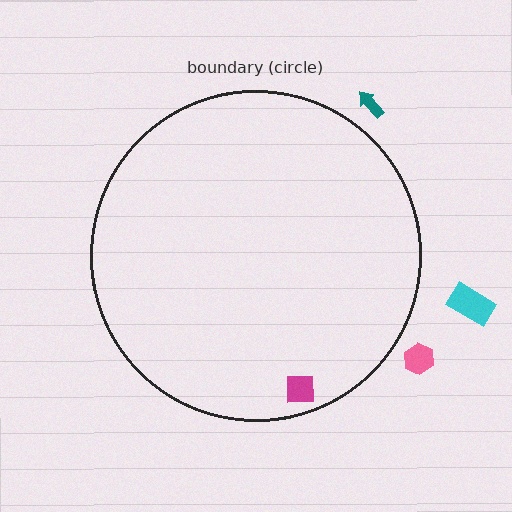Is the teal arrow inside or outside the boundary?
Outside.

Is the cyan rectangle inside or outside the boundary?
Outside.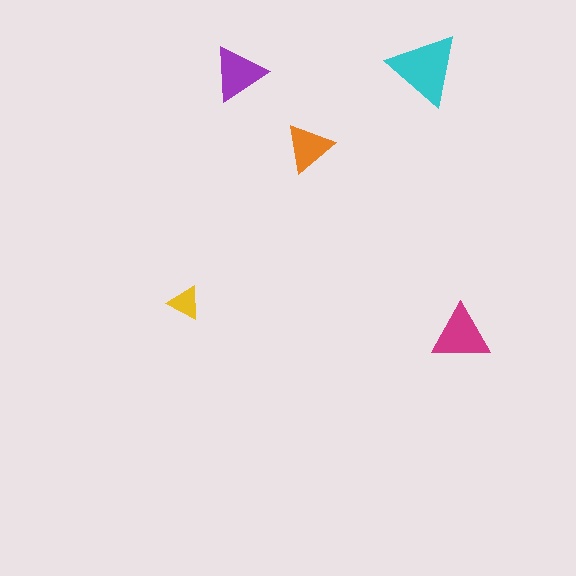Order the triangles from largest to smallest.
the cyan one, the magenta one, the purple one, the orange one, the yellow one.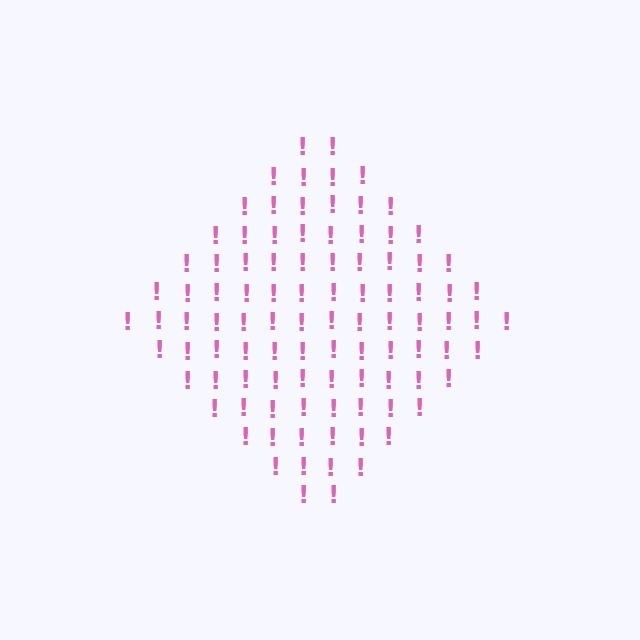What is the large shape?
The large shape is a diamond.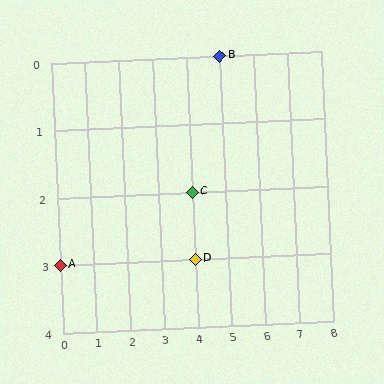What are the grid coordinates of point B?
Point B is at grid coordinates (5, 0).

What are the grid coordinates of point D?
Point D is at grid coordinates (4, 3).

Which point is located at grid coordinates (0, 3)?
Point A is at (0, 3).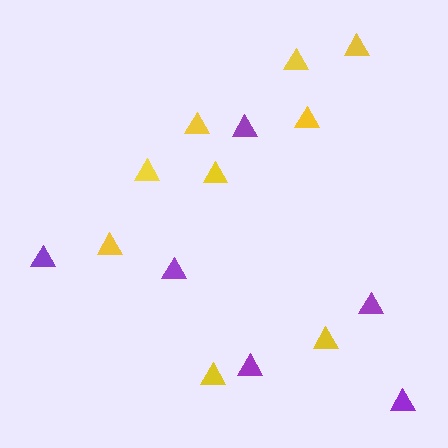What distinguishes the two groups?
There are 2 groups: one group of yellow triangles (9) and one group of purple triangles (6).